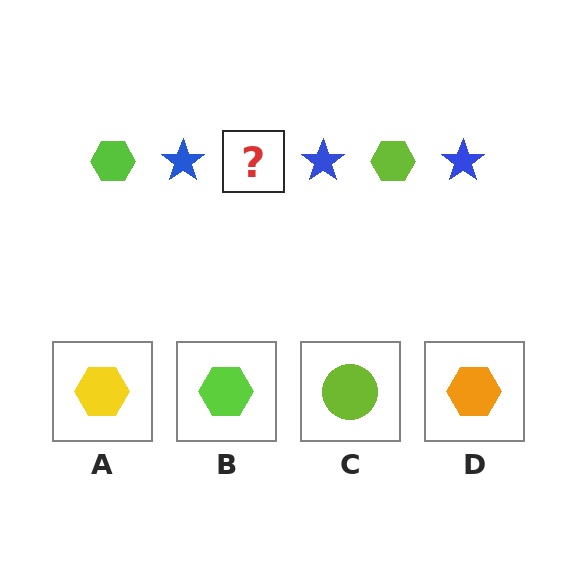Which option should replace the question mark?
Option B.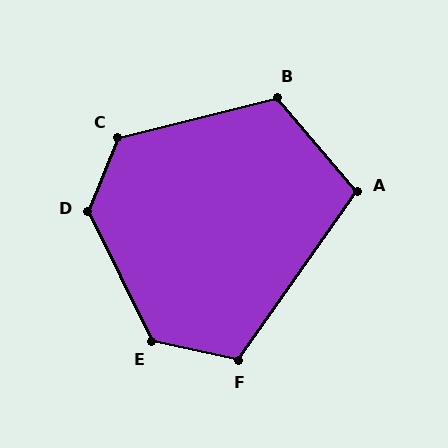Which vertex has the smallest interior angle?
A, at approximately 104 degrees.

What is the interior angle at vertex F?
Approximately 112 degrees (obtuse).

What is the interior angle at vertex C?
Approximately 126 degrees (obtuse).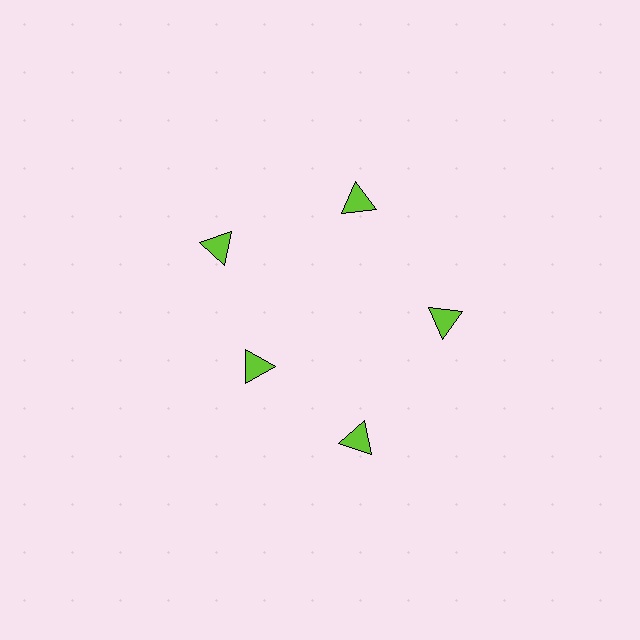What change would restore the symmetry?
The symmetry would be restored by moving it outward, back onto the ring so that all 5 triangles sit at equal angles and equal distance from the center.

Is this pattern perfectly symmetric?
No. The 5 lime triangles are arranged in a ring, but one element near the 8 o'clock position is pulled inward toward the center, breaking the 5-fold rotational symmetry.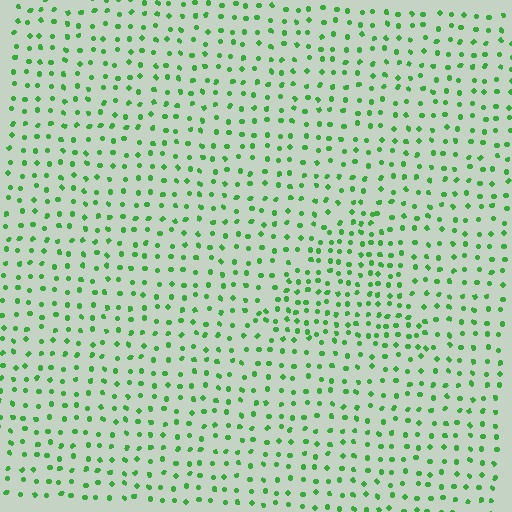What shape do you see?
I see a triangle.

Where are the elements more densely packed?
The elements are more densely packed inside the triangle boundary.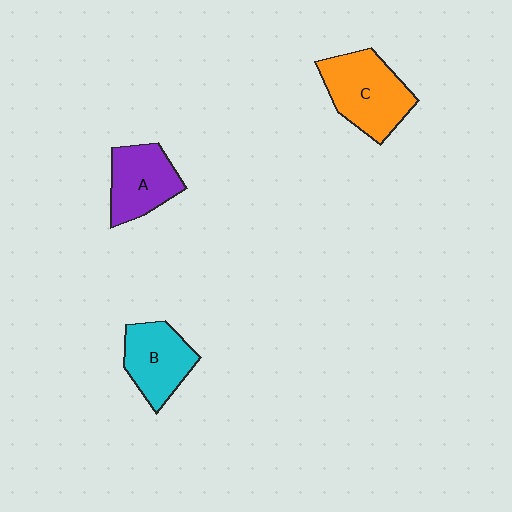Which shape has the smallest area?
Shape B (cyan).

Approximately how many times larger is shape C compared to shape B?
Approximately 1.3 times.